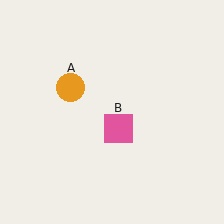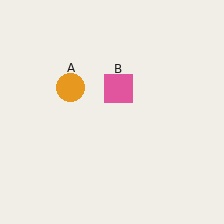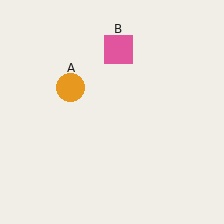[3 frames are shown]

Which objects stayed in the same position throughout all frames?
Orange circle (object A) remained stationary.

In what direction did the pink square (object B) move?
The pink square (object B) moved up.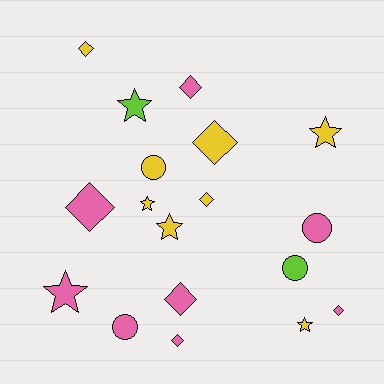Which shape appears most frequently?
Diamond, with 8 objects.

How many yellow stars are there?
There are 4 yellow stars.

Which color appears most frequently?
Yellow, with 8 objects.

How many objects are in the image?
There are 18 objects.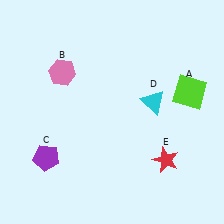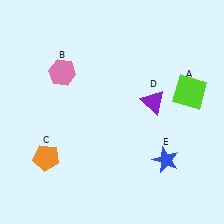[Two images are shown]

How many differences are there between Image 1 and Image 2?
There are 3 differences between the two images.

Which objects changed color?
C changed from purple to orange. D changed from cyan to purple. E changed from red to blue.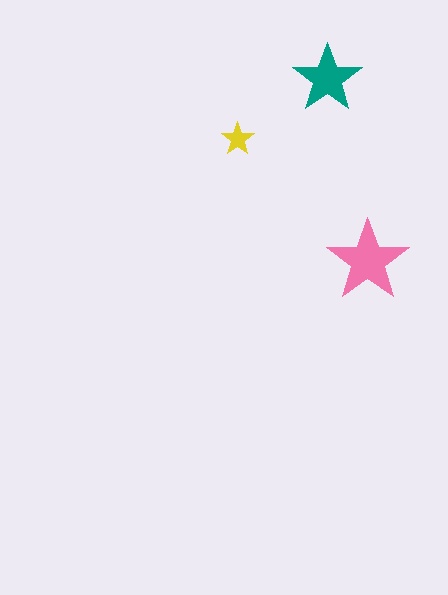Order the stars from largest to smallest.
the pink one, the teal one, the yellow one.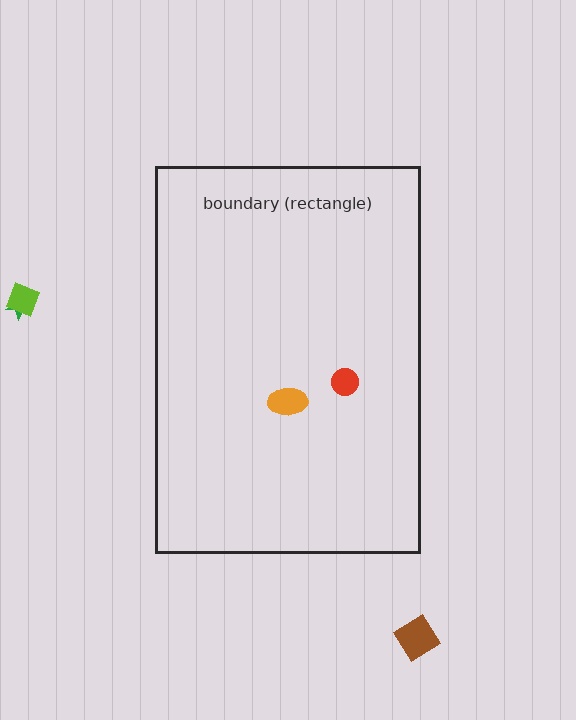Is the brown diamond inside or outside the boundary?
Outside.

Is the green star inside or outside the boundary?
Outside.